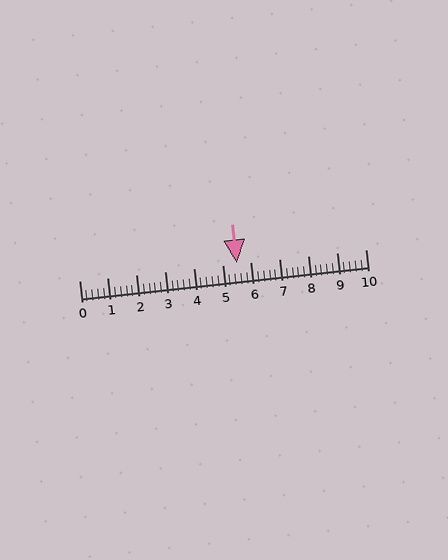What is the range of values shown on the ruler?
The ruler shows values from 0 to 10.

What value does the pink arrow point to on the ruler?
The pink arrow points to approximately 5.5.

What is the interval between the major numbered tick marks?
The major tick marks are spaced 1 units apart.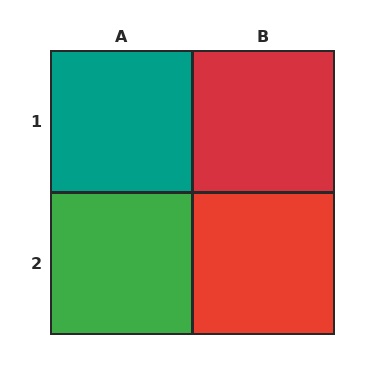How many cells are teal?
1 cell is teal.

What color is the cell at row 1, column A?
Teal.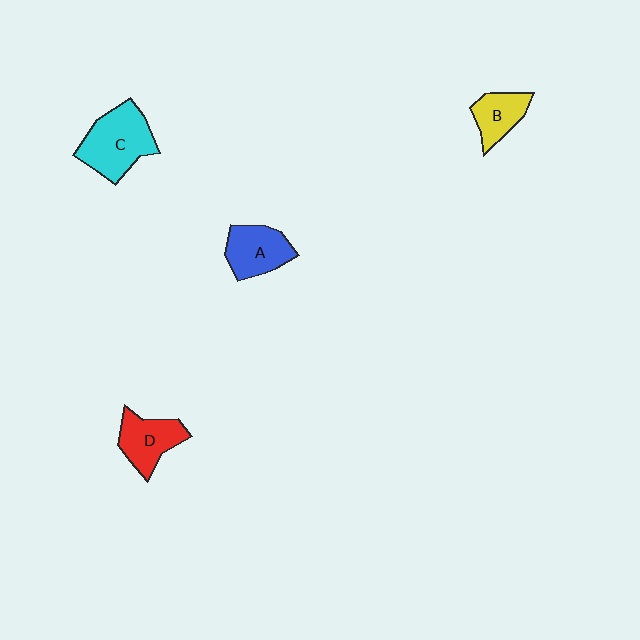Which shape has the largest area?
Shape C (cyan).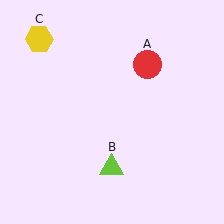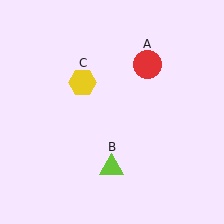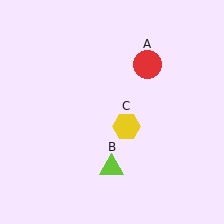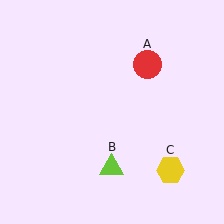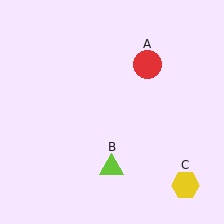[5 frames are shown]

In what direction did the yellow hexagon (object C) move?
The yellow hexagon (object C) moved down and to the right.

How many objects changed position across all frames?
1 object changed position: yellow hexagon (object C).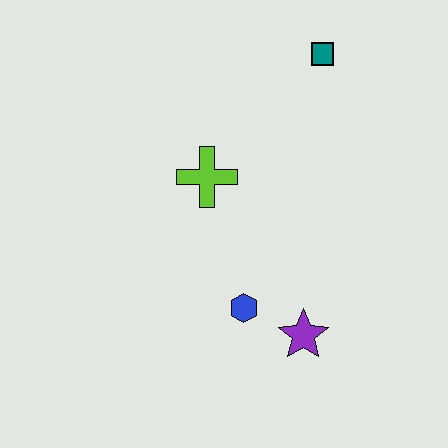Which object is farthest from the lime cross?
The purple star is farthest from the lime cross.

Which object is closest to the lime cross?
The blue hexagon is closest to the lime cross.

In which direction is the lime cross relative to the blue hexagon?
The lime cross is above the blue hexagon.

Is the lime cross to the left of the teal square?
Yes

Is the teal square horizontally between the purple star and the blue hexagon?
No